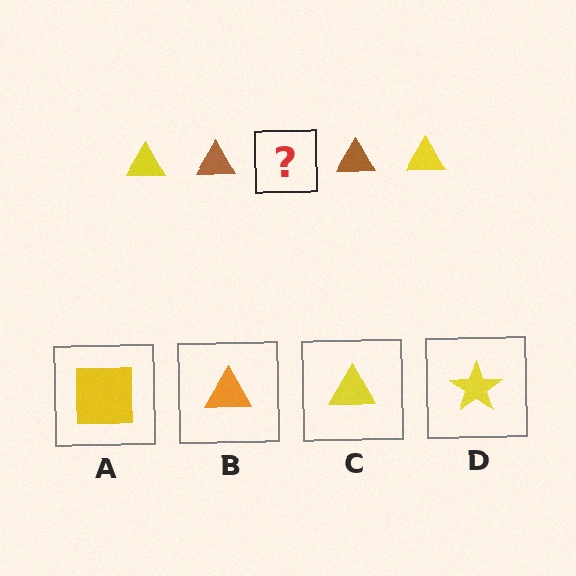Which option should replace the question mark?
Option C.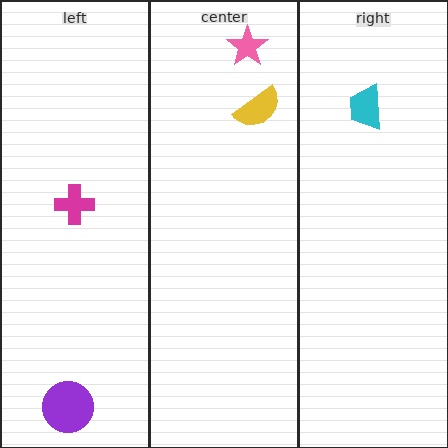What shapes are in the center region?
The yellow semicircle, the pink star.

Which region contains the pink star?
The center region.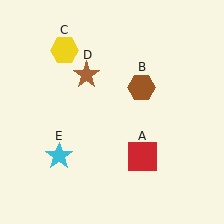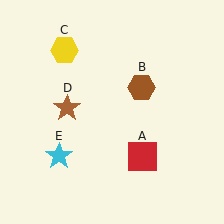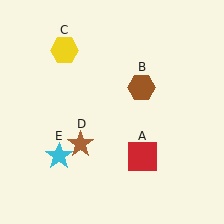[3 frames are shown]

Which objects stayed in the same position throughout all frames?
Red square (object A) and brown hexagon (object B) and yellow hexagon (object C) and cyan star (object E) remained stationary.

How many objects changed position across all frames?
1 object changed position: brown star (object D).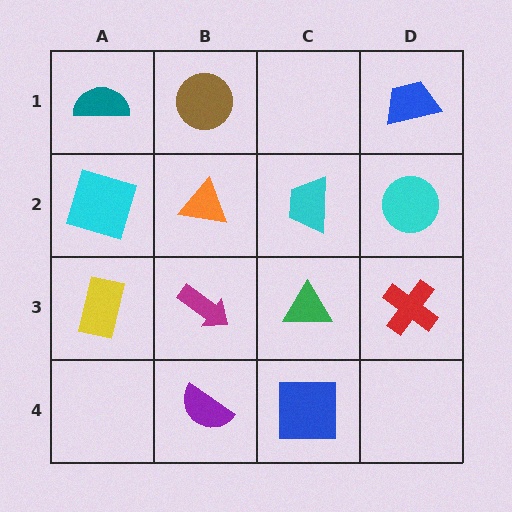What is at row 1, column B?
A brown circle.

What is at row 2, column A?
A cyan square.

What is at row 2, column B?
An orange triangle.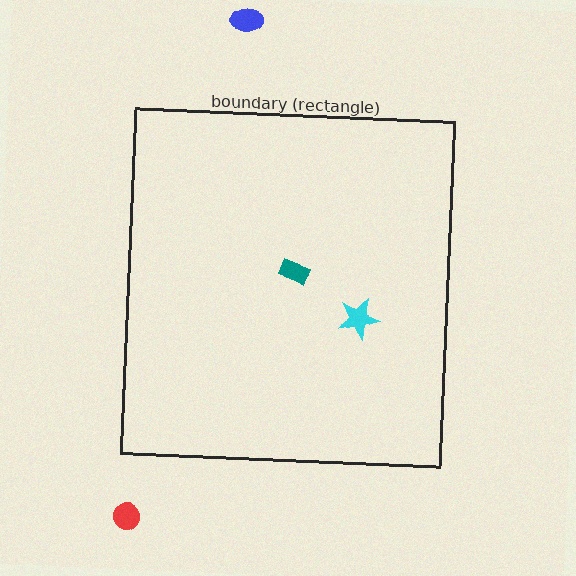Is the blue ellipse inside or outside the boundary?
Outside.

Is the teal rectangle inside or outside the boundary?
Inside.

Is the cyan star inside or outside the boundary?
Inside.